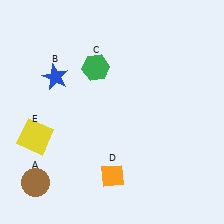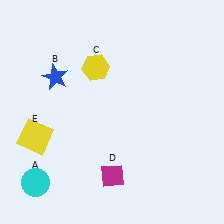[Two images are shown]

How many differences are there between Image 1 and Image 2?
There are 3 differences between the two images.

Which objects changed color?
A changed from brown to cyan. C changed from green to yellow. D changed from orange to magenta.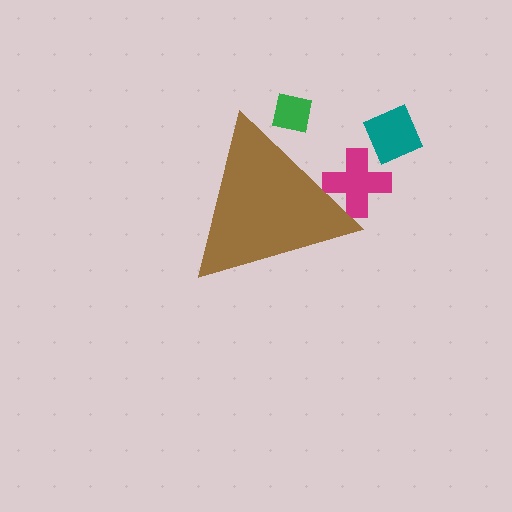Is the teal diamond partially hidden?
No, the teal diamond is fully visible.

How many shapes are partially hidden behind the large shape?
2 shapes are partially hidden.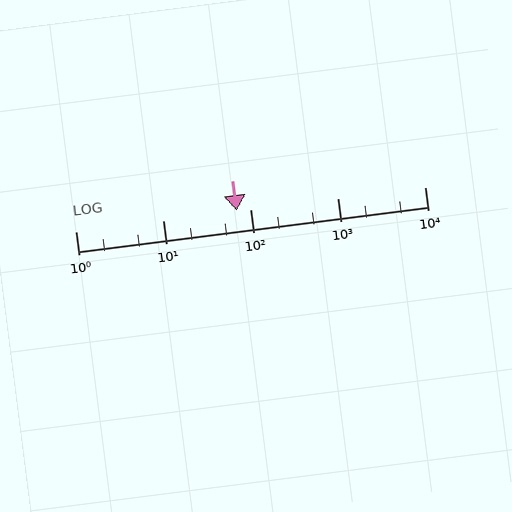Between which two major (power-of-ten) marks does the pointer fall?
The pointer is between 10 and 100.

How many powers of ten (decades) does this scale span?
The scale spans 4 decades, from 1 to 10000.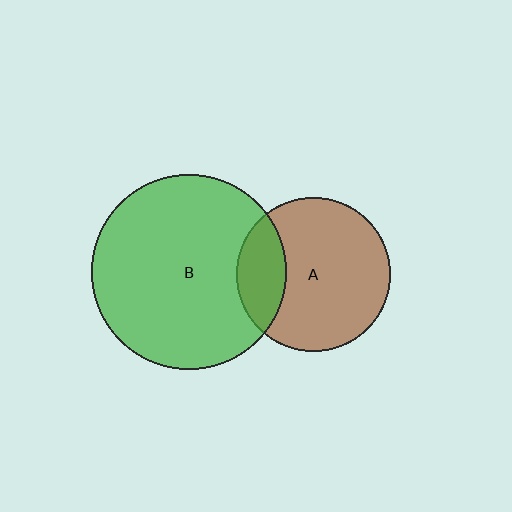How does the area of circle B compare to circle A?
Approximately 1.6 times.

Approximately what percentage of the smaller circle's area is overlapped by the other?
Approximately 20%.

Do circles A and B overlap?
Yes.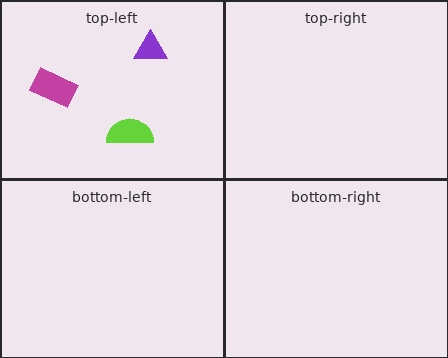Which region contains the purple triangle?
The top-left region.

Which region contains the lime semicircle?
The top-left region.